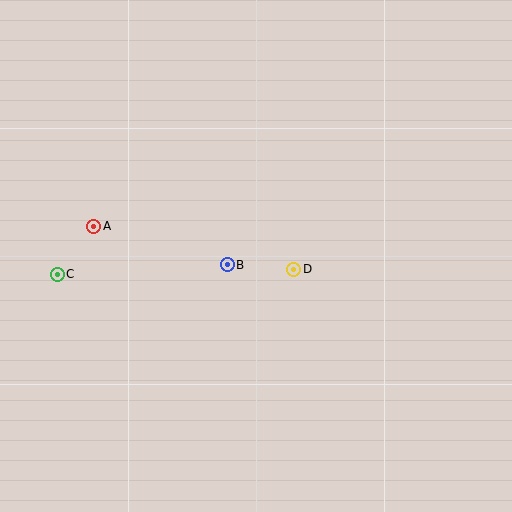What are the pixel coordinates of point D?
Point D is at (294, 269).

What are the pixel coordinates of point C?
Point C is at (57, 274).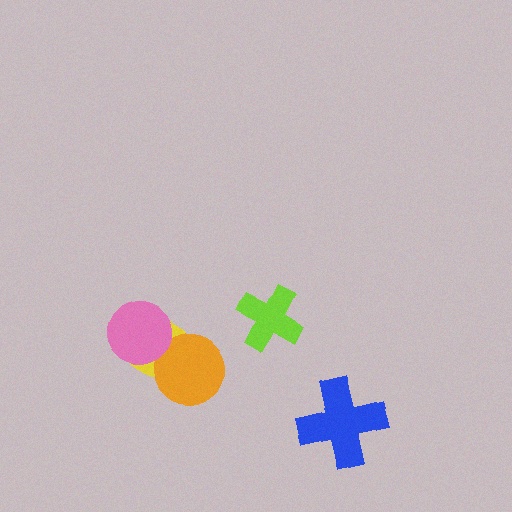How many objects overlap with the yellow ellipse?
2 objects overlap with the yellow ellipse.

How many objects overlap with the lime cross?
0 objects overlap with the lime cross.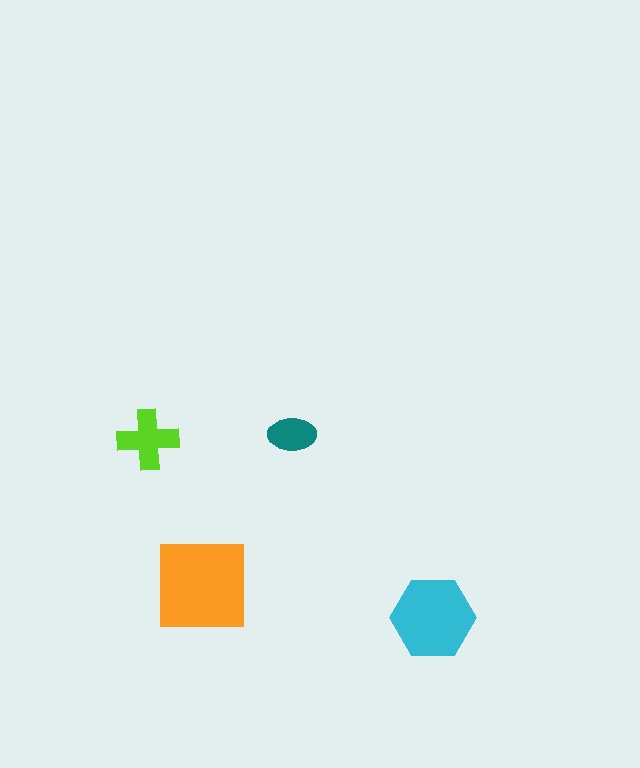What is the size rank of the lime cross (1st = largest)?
3rd.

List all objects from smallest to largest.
The teal ellipse, the lime cross, the cyan hexagon, the orange square.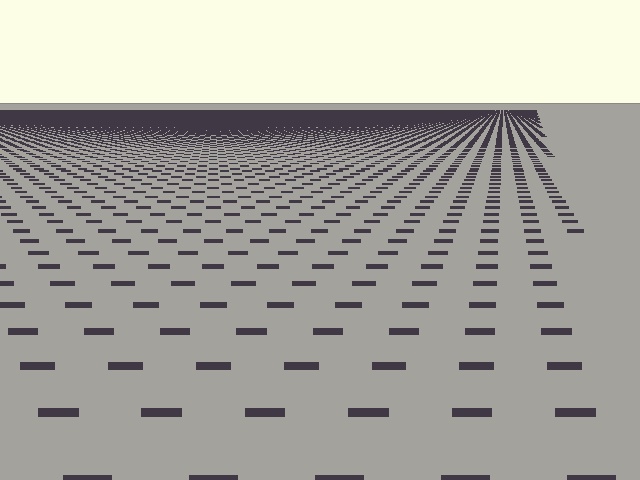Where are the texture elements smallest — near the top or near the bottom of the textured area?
Near the top.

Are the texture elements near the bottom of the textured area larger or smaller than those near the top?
Larger. Near the bottom, elements are closer to the viewer and appear at a bigger on-screen size.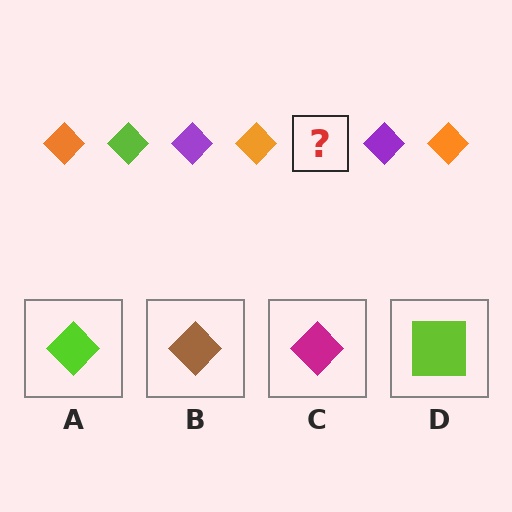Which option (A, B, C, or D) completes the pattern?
A.